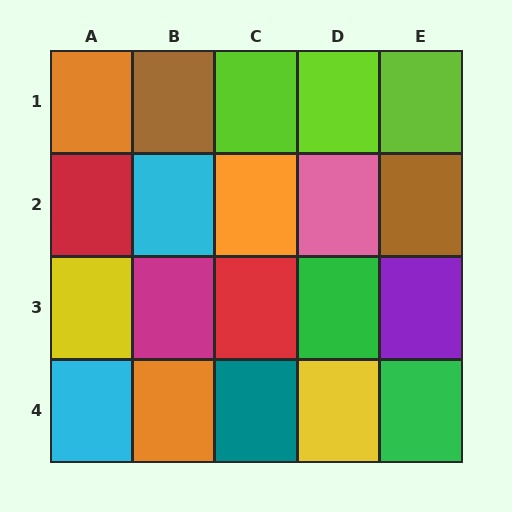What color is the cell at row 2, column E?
Brown.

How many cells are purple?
1 cell is purple.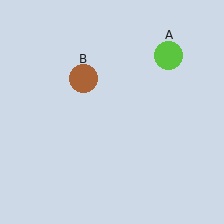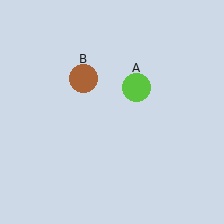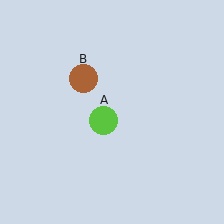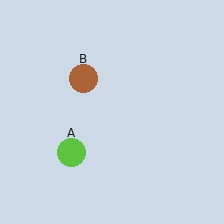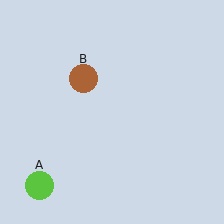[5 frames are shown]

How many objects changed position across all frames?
1 object changed position: lime circle (object A).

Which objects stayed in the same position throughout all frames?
Brown circle (object B) remained stationary.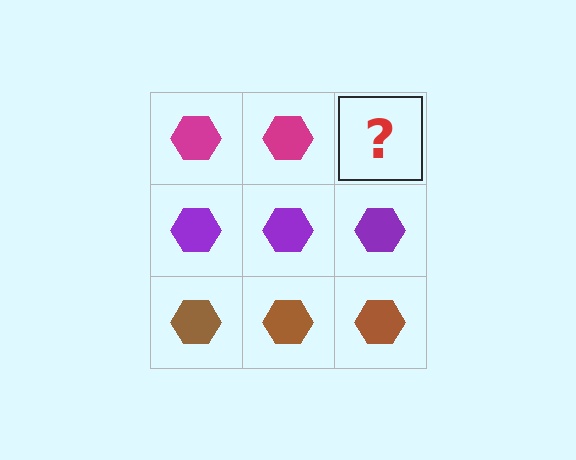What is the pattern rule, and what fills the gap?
The rule is that each row has a consistent color. The gap should be filled with a magenta hexagon.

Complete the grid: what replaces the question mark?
The question mark should be replaced with a magenta hexagon.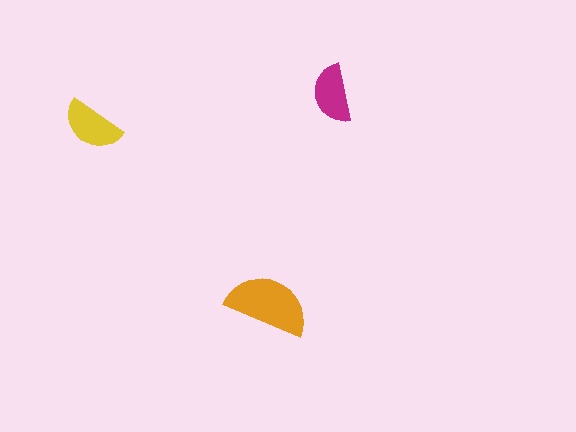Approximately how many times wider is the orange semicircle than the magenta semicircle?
About 1.5 times wider.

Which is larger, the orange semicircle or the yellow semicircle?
The orange one.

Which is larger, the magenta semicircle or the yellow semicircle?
The yellow one.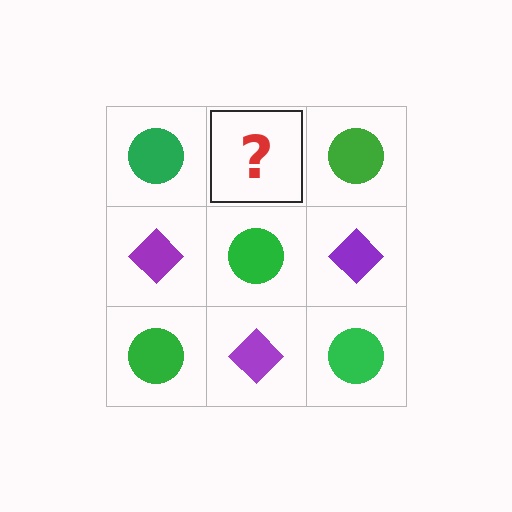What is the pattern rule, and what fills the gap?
The rule is that it alternates green circle and purple diamond in a checkerboard pattern. The gap should be filled with a purple diamond.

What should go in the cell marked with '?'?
The missing cell should contain a purple diamond.